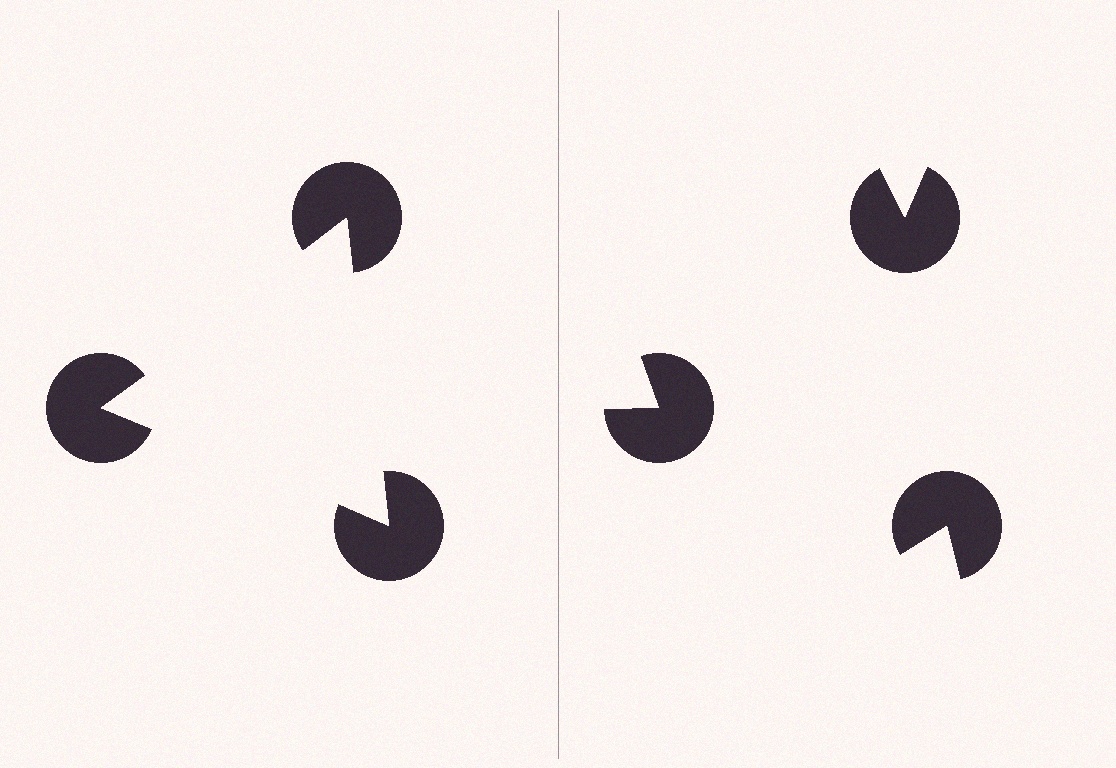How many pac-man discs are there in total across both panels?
6 — 3 on each side.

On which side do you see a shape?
An illusory triangle appears on the left side. On the right side the wedge cuts are rotated, so no coherent shape forms.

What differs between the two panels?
The pac-man discs are positioned identically on both sides; only the wedge orientations differ. On the left they align to a triangle; on the right they are misaligned.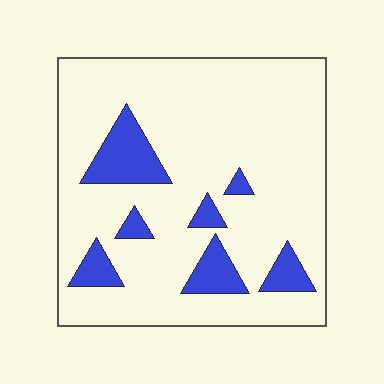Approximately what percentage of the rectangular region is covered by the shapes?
Approximately 15%.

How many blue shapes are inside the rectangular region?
7.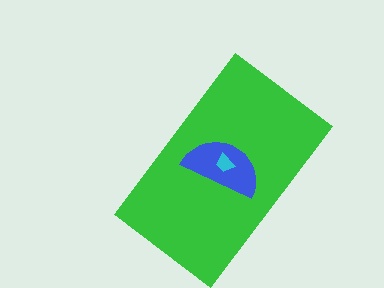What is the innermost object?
The cyan trapezoid.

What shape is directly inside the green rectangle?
The blue semicircle.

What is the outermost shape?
The green rectangle.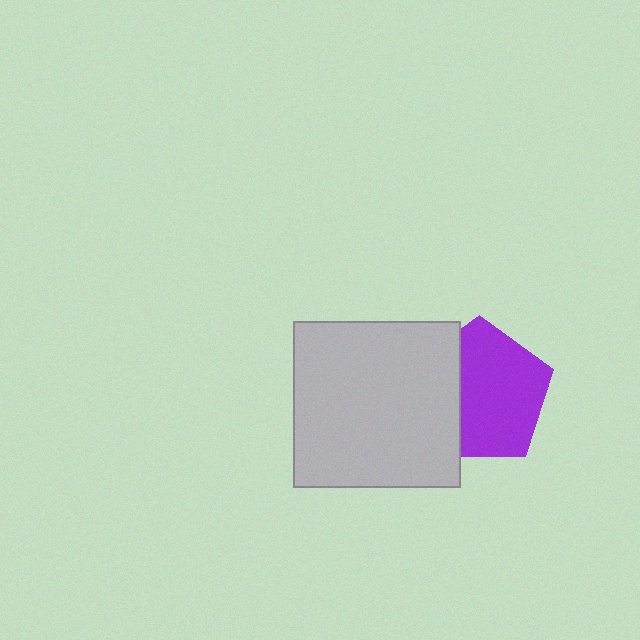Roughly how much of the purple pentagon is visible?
Most of it is visible (roughly 66%).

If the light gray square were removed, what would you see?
You would see the complete purple pentagon.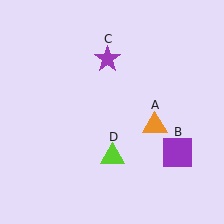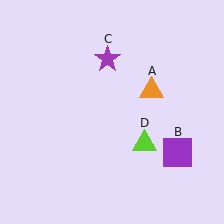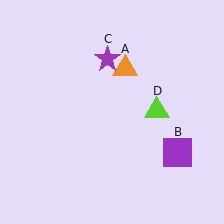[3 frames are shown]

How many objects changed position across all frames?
2 objects changed position: orange triangle (object A), lime triangle (object D).